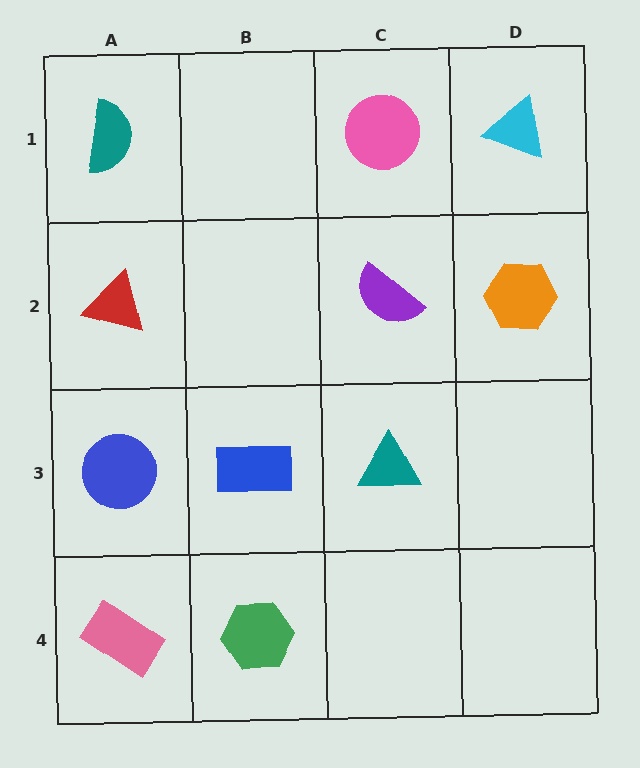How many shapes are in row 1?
3 shapes.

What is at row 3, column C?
A teal triangle.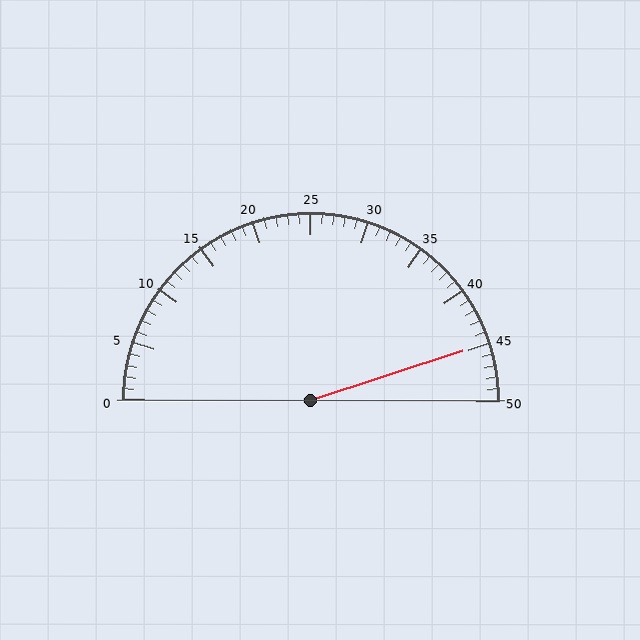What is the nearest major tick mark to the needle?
The nearest major tick mark is 45.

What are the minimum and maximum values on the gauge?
The gauge ranges from 0 to 50.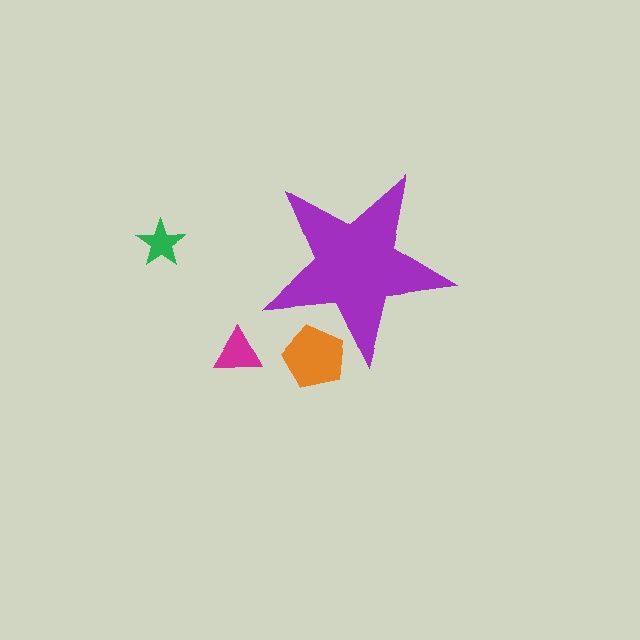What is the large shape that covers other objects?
A purple star.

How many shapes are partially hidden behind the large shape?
1 shape is partially hidden.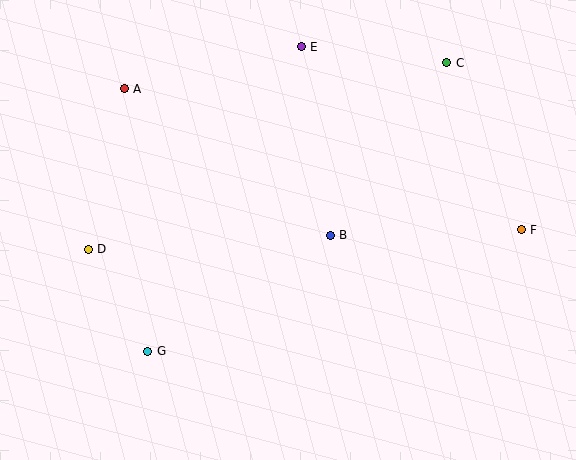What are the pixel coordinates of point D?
Point D is at (88, 249).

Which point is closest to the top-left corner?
Point A is closest to the top-left corner.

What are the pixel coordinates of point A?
Point A is at (124, 89).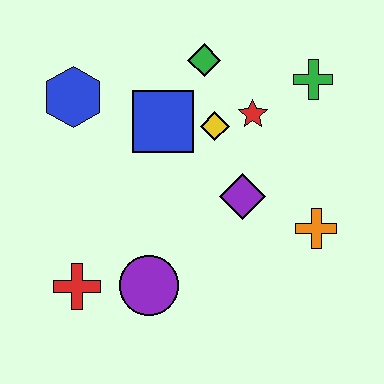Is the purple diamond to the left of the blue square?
No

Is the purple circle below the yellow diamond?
Yes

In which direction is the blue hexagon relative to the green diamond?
The blue hexagon is to the left of the green diamond.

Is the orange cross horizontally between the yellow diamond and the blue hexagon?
No